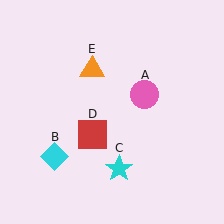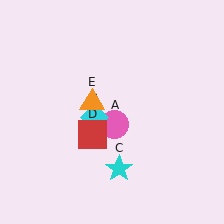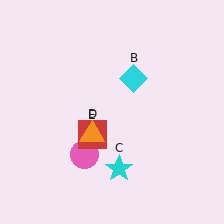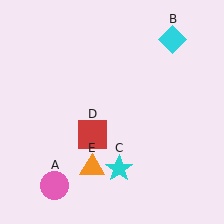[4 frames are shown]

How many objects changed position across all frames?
3 objects changed position: pink circle (object A), cyan diamond (object B), orange triangle (object E).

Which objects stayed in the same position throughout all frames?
Cyan star (object C) and red square (object D) remained stationary.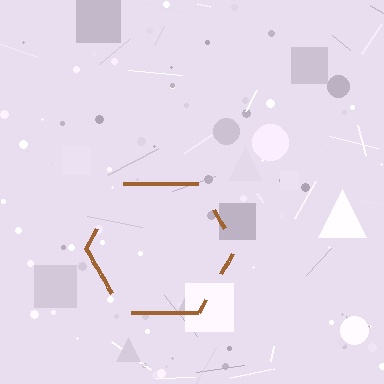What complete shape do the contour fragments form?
The contour fragments form a hexagon.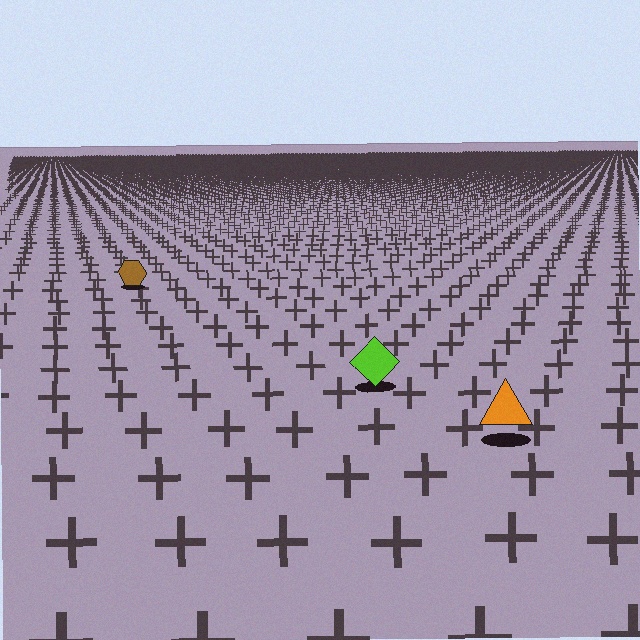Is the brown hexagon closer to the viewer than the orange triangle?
No. The orange triangle is closer — you can tell from the texture gradient: the ground texture is coarser near it.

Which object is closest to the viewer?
The orange triangle is closest. The texture marks near it are larger and more spread out.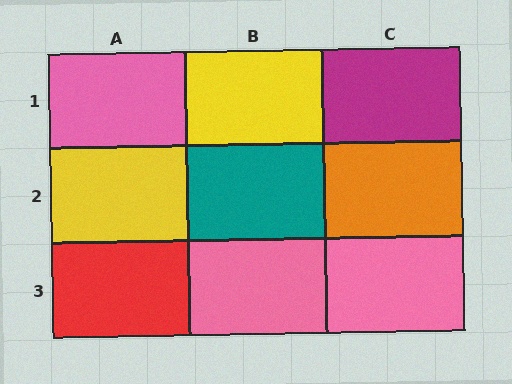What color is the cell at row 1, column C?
Magenta.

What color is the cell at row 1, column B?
Yellow.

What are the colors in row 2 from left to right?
Yellow, teal, orange.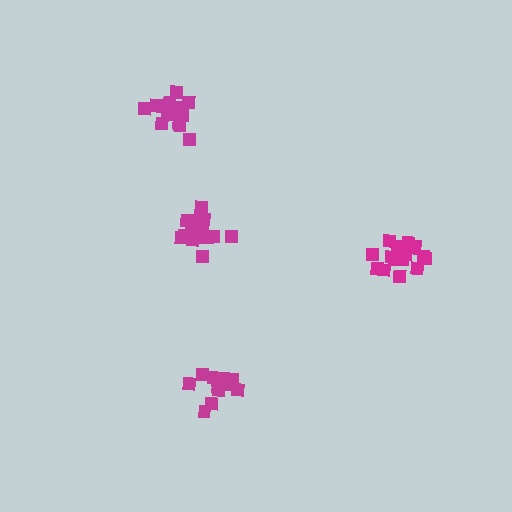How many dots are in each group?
Group 1: 18 dots, Group 2: 14 dots, Group 3: 16 dots, Group 4: 13 dots (61 total).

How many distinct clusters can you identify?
There are 4 distinct clusters.